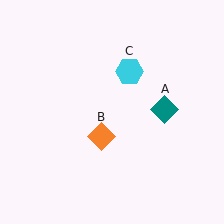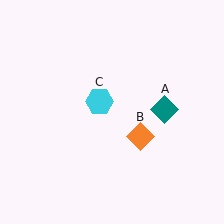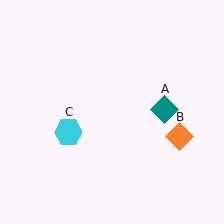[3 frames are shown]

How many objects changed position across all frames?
2 objects changed position: orange diamond (object B), cyan hexagon (object C).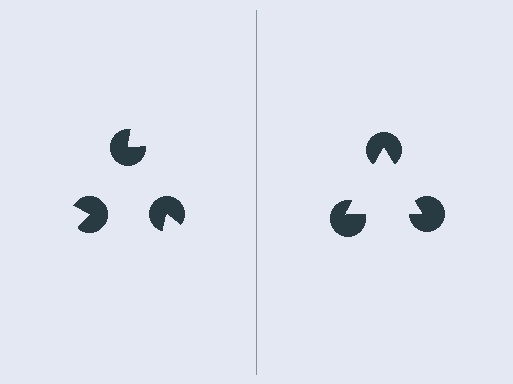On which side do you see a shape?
An illusory triangle appears on the right side. On the left side the wedge cuts are rotated, so no coherent shape forms.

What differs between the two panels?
The pac-man discs are positioned identically on both sides; only the wedge orientations differ. On the right they align to a triangle; on the left they are misaligned.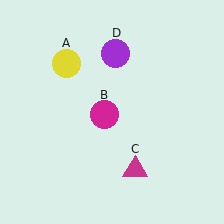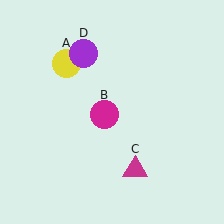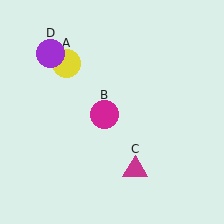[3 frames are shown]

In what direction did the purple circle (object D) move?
The purple circle (object D) moved left.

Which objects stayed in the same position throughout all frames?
Yellow circle (object A) and magenta circle (object B) and magenta triangle (object C) remained stationary.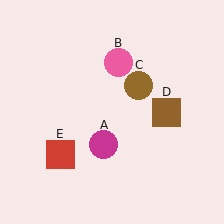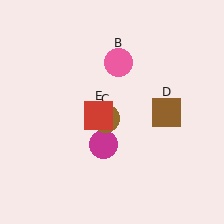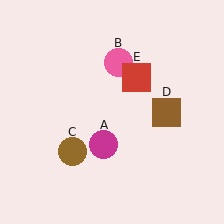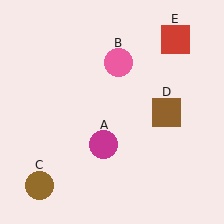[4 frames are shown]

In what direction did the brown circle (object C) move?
The brown circle (object C) moved down and to the left.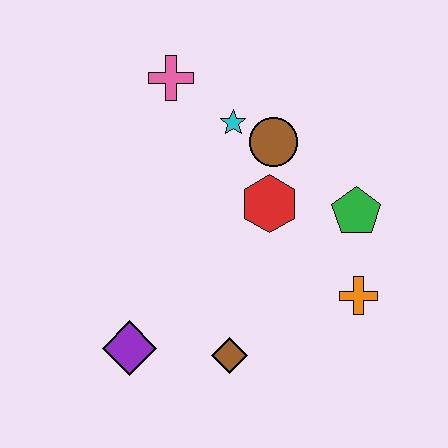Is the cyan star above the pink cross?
No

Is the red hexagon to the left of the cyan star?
No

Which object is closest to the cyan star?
The brown circle is closest to the cyan star.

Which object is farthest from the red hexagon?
The purple diamond is farthest from the red hexagon.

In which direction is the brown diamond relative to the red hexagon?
The brown diamond is below the red hexagon.